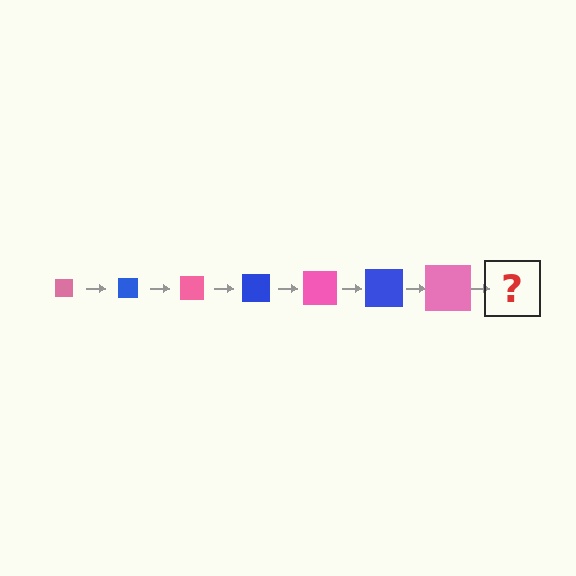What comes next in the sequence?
The next element should be a blue square, larger than the previous one.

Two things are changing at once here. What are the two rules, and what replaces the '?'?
The two rules are that the square grows larger each step and the color cycles through pink and blue. The '?' should be a blue square, larger than the previous one.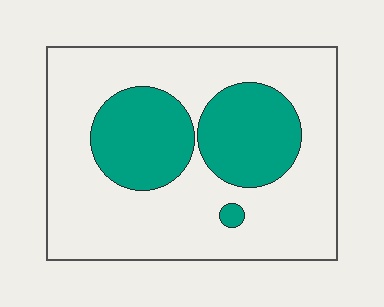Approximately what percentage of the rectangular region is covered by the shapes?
Approximately 30%.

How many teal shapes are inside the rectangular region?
3.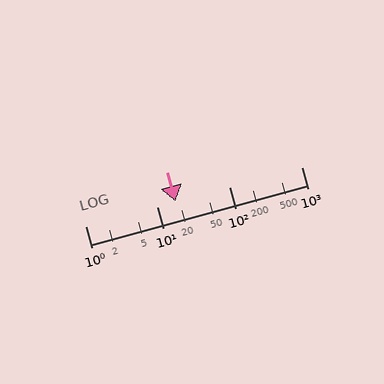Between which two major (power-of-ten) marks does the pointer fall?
The pointer is between 10 and 100.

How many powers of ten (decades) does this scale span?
The scale spans 3 decades, from 1 to 1000.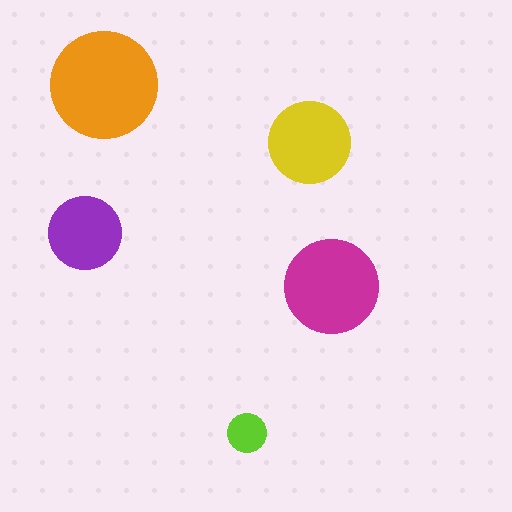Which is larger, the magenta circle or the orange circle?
The orange one.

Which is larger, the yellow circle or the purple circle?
The yellow one.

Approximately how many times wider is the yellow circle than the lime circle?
About 2 times wider.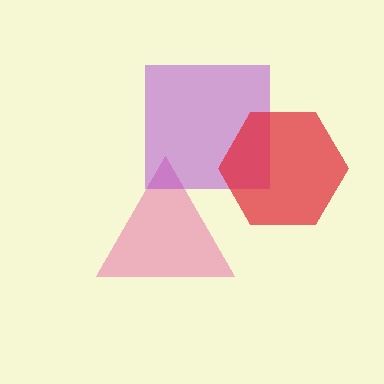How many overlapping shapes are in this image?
There are 3 overlapping shapes in the image.